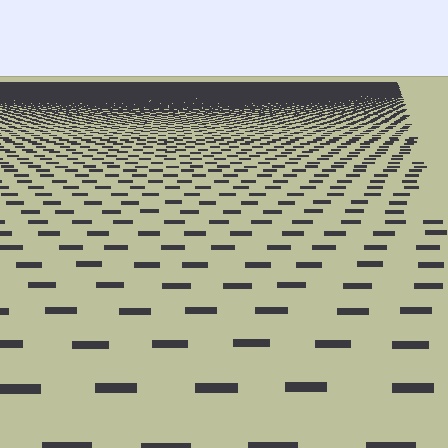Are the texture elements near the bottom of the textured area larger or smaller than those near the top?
Larger. Near the bottom, elements are closer to the viewer and appear at a bigger on-screen size.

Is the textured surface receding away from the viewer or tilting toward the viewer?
The surface is receding away from the viewer. Texture elements get smaller and denser toward the top.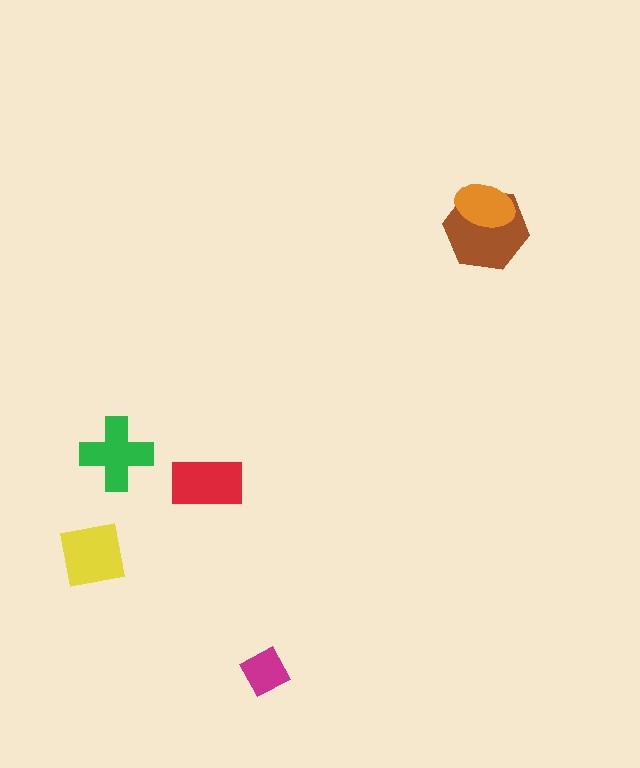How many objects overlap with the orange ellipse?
1 object overlaps with the orange ellipse.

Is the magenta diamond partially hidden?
No, no other shape covers it.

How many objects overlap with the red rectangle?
0 objects overlap with the red rectangle.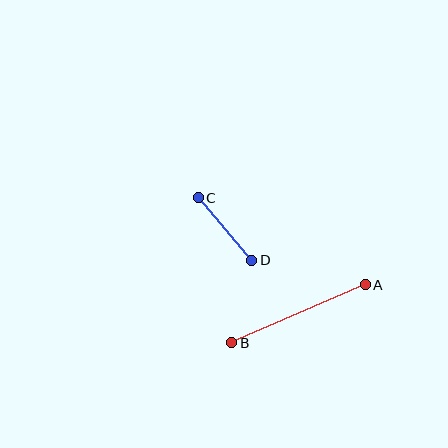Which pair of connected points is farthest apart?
Points A and B are farthest apart.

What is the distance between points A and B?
The distance is approximately 146 pixels.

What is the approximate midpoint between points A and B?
The midpoint is at approximately (298, 314) pixels.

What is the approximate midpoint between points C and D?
The midpoint is at approximately (225, 229) pixels.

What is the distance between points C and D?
The distance is approximately 82 pixels.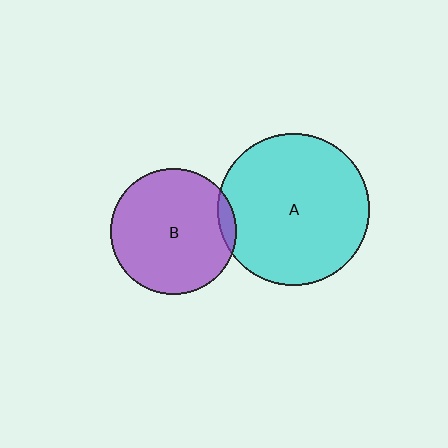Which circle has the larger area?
Circle A (cyan).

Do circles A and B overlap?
Yes.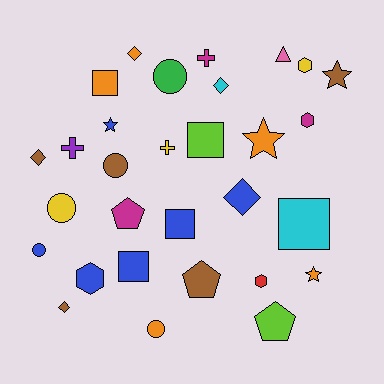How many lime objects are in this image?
There are 2 lime objects.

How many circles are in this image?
There are 5 circles.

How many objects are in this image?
There are 30 objects.